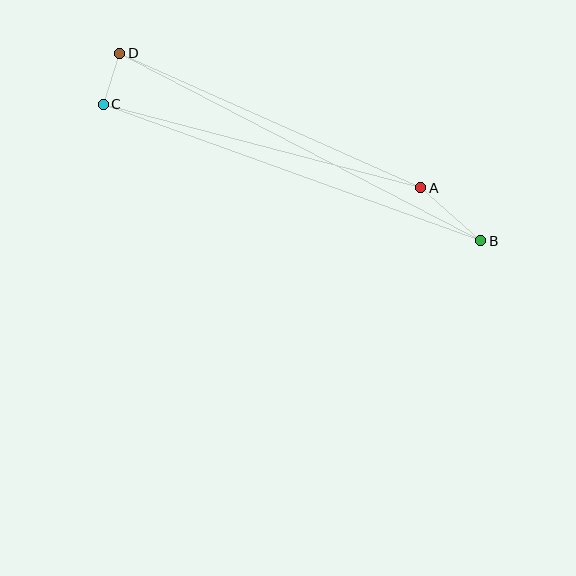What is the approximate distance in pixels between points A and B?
The distance between A and B is approximately 80 pixels.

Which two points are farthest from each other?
Points B and D are farthest from each other.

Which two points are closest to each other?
Points C and D are closest to each other.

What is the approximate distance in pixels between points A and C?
The distance between A and C is approximately 329 pixels.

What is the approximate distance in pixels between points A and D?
The distance between A and D is approximately 330 pixels.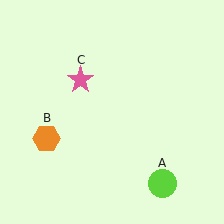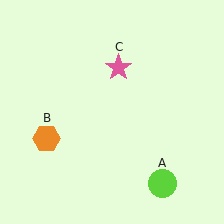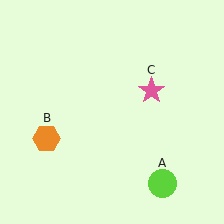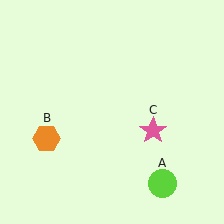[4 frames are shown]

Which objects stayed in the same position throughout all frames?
Lime circle (object A) and orange hexagon (object B) remained stationary.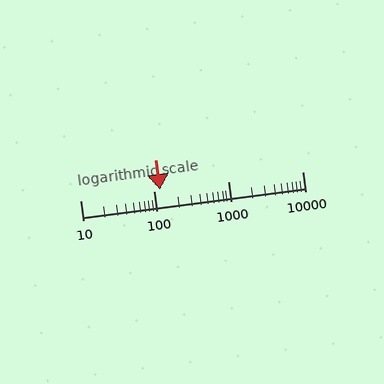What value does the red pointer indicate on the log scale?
The pointer indicates approximately 120.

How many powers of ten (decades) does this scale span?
The scale spans 3 decades, from 10 to 10000.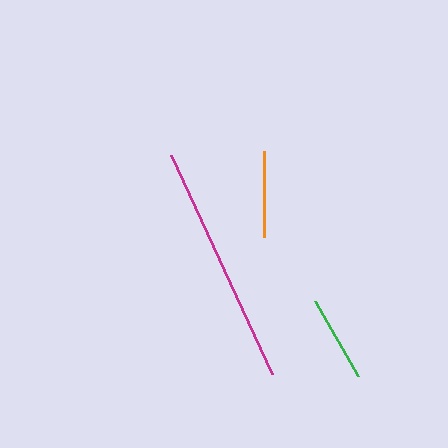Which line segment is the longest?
The magenta line is the longest at approximately 241 pixels.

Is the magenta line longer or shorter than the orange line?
The magenta line is longer than the orange line.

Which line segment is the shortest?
The green line is the shortest at approximately 86 pixels.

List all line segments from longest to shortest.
From longest to shortest: magenta, orange, green.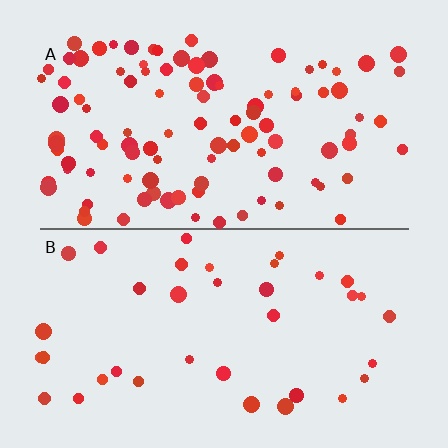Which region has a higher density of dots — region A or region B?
A (the top).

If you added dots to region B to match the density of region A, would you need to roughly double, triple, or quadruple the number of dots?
Approximately triple.